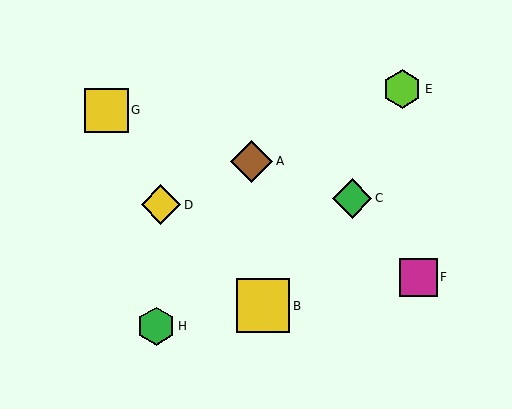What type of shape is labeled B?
Shape B is a yellow square.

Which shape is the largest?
The yellow square (labeled B) is the largest.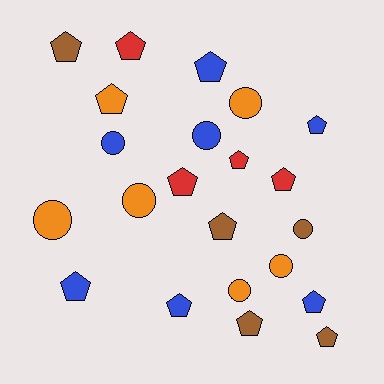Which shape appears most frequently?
Pentagon, with 14 objects.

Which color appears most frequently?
Blue, with 7 objects.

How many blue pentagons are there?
There are 5 blue pentagons.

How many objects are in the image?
There are 22 objects.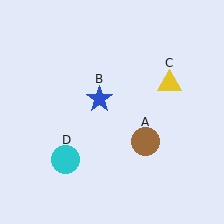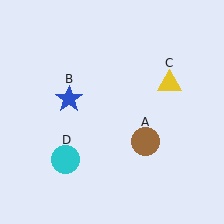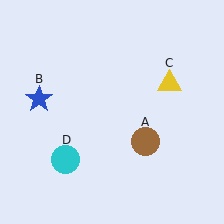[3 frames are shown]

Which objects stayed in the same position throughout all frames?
Brown circle (object A) and yellow triangle (object C) and cyan circle (object D) remained stationary.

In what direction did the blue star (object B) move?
The blue star (object B) moved left.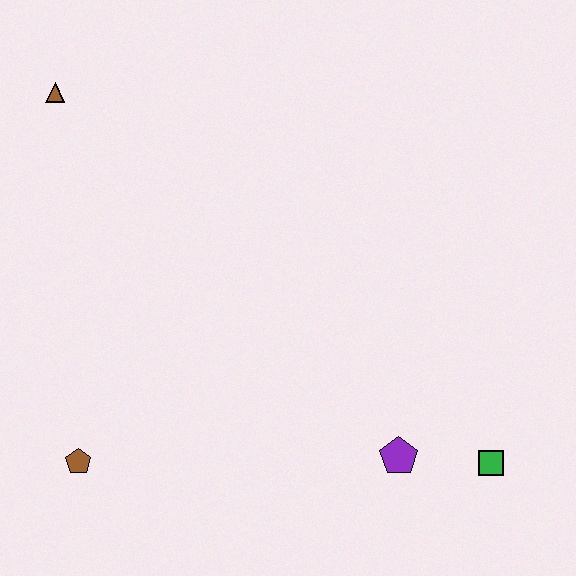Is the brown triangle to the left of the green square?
Yes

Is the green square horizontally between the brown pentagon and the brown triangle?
No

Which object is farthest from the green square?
The brown triangle is farthest from the green square.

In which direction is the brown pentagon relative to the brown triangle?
The brown pentagon is below the brown triangle.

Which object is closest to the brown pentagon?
The purple pentagon is closest to the brown pentagon.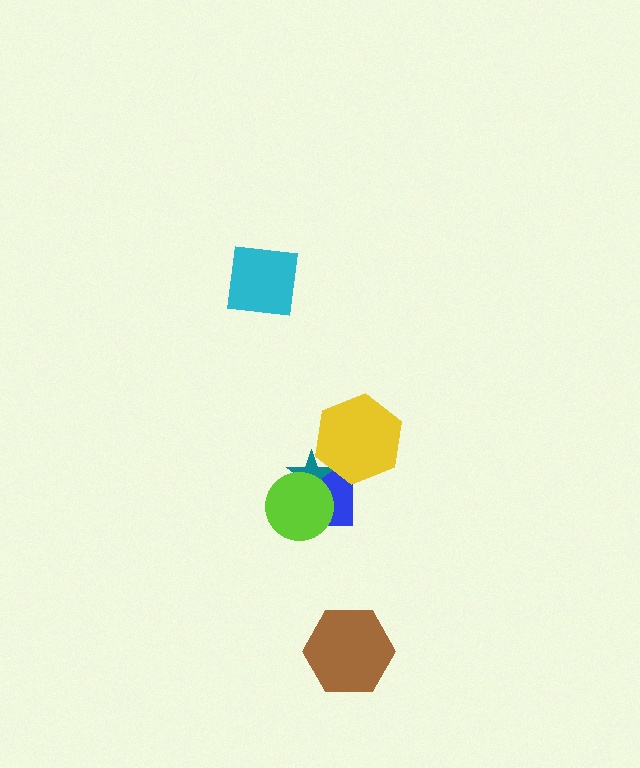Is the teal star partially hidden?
Yes, it is partially covered by another shape.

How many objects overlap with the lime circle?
2 objects overlap with the lime circle.